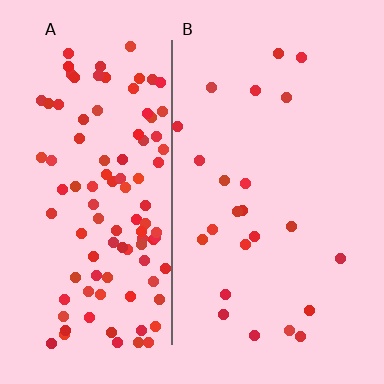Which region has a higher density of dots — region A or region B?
A (the left).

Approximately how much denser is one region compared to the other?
Approximately 4.5× — region A over region B.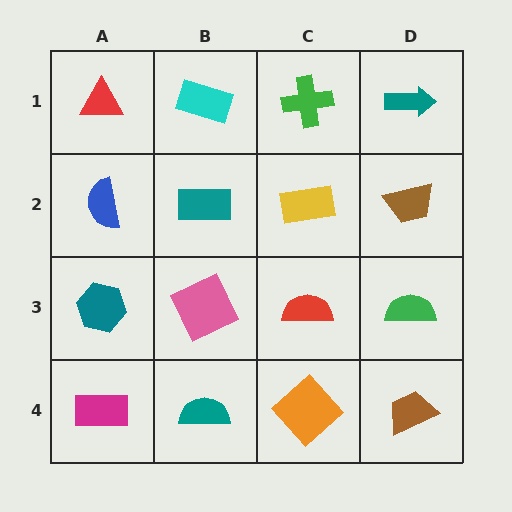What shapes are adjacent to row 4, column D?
A green semicircle (row 3, column D), an orange diamond (row 4, column C).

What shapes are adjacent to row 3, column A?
A blue semicircle (row 2, column A), a magenta rectangle (row 4, column A), a pink square (row 3, column B).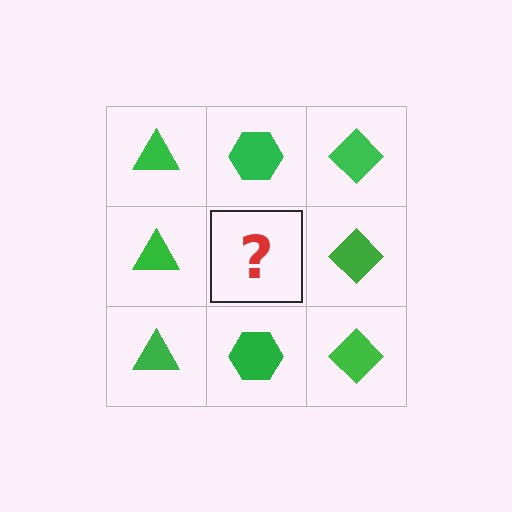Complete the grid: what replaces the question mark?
The question mark should be replaced with a green hexagon.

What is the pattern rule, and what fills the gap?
The rule is that each column has a consistent shape. The gap should be filled with a green hexagon.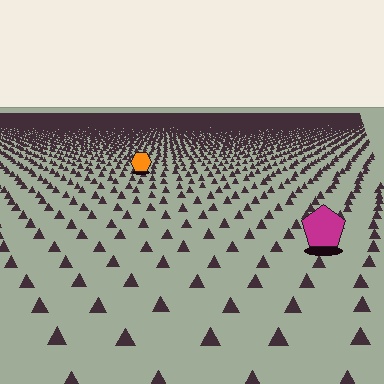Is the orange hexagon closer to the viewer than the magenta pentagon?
No. The magenta pentagon is closer — you can tell from the texture gradient: the ground texture is coarser near it.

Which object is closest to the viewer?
The magenta pentagon is closest. The texture marks near it are larger and more spread out.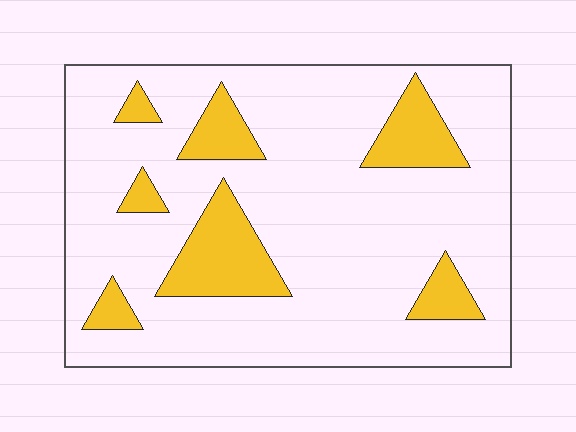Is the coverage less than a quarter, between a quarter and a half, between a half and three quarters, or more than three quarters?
Less than a quarter.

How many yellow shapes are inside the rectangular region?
7.